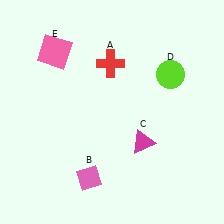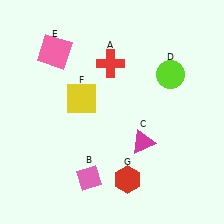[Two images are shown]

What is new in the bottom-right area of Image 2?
A red hexagon (G) was added in the bottom-right area of Image 2.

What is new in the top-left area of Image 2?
A yellow square (F) was added in the top-left area of Image 2.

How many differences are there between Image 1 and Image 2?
There are 2 differences between the two images.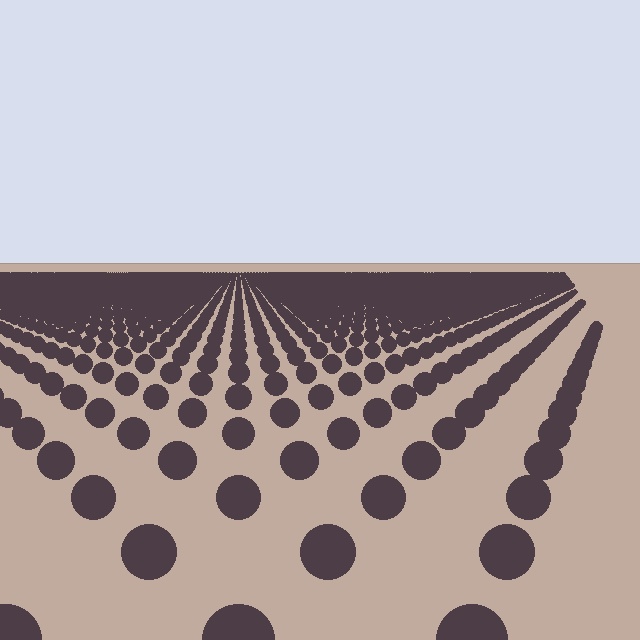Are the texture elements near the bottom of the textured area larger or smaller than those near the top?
Larger. Near the bottom, elements are closer to the viewer and appear at a bigger on-screen size.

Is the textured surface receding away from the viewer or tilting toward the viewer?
The surface is receding away from the viewer. Texture elements get smaller and denser toward the top.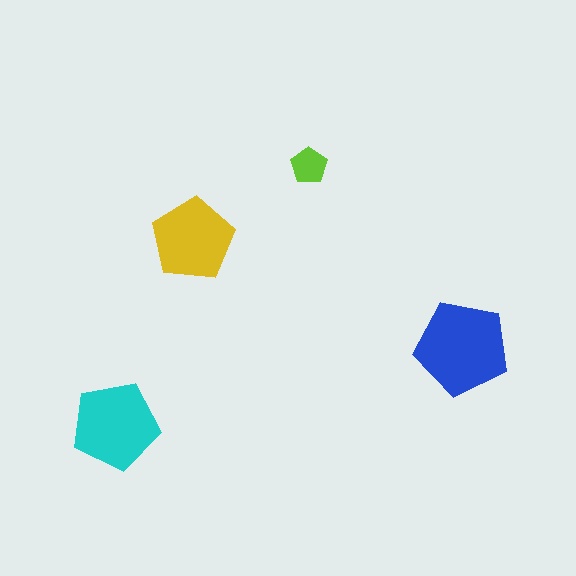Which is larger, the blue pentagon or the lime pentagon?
The blue one.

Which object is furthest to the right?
The blue pentagon is rightmost.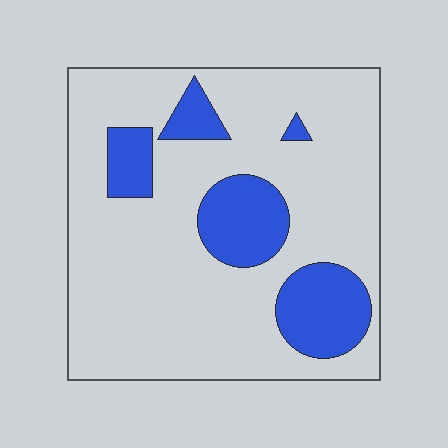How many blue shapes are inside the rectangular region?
5.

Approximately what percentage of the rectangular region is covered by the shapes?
Approximately 20%.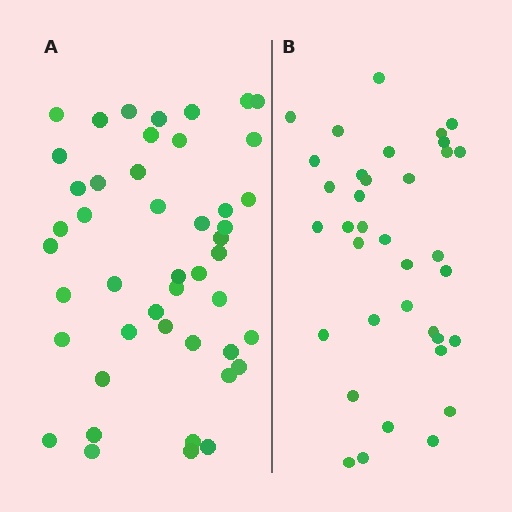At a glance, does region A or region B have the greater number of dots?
Region A (the left region) has more dots.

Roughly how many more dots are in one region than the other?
Region A has roughly 10 or so more dots than region B.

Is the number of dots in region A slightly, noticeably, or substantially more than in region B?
Region A has noticeably more, but not dramatically so. The ratio is roughly 1.3 to 1.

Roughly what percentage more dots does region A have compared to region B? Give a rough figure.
About 30% more.